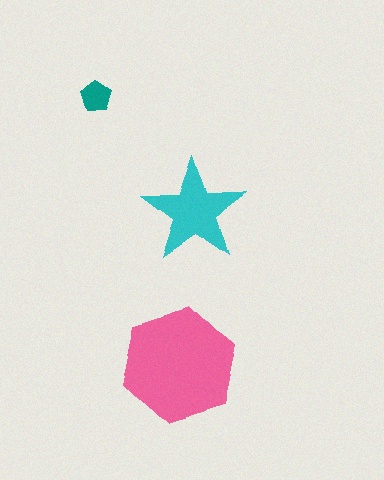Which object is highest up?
The teal pentagon is topmost.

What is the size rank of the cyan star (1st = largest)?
2nd.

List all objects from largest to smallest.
The pink hexagon, the cyan star, the teal pentagon.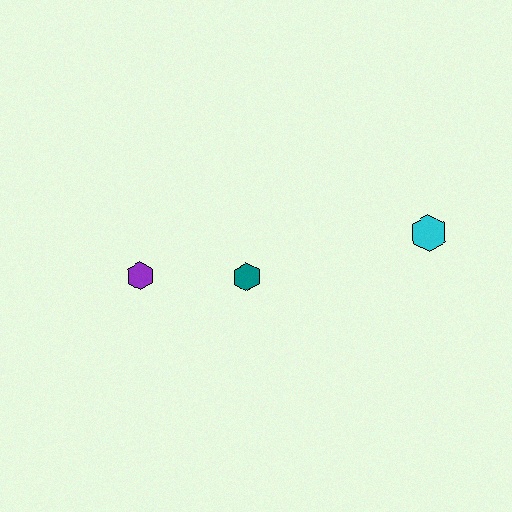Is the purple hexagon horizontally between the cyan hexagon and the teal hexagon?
No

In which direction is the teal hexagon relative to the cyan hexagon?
The teal hexagon is to the left of the cyan hexagon.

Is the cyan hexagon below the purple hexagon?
No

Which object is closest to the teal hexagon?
The purple hexagon is closest to the teal hexagon.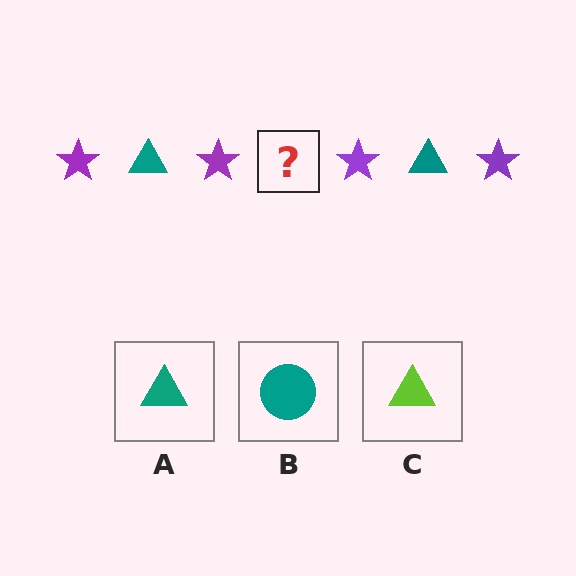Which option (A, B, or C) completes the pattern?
A.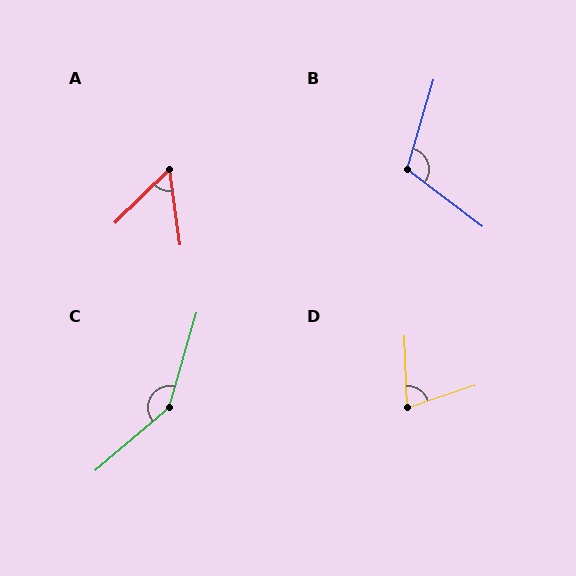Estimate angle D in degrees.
Approximately 73 degrees.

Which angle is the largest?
C, at approximately 147 degrees.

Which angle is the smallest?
A, at approximately 53 degrees.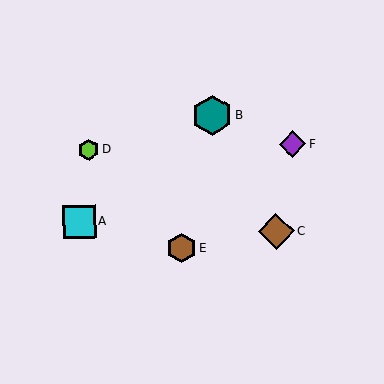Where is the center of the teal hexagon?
The center of the teal hexagon is at (212, 115).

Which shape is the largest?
The teal hexagon (labeled B) is the largest.